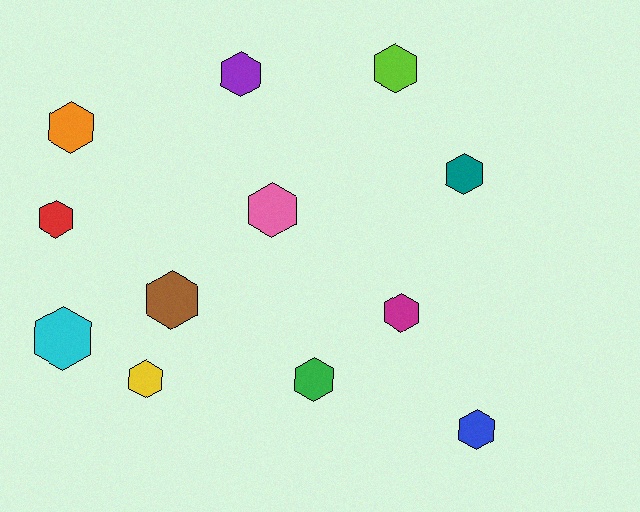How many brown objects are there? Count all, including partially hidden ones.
There is 1 brown object.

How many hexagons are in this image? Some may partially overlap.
There are 12 hexagons.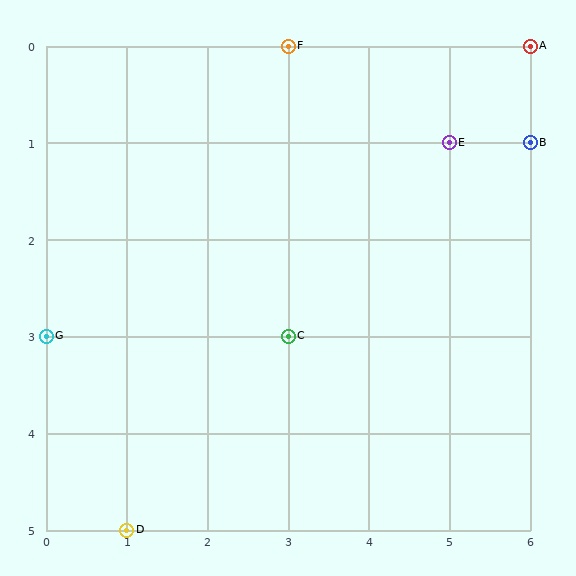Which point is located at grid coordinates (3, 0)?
Point F is at (3, 0).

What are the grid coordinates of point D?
Point D is at grid coordinates (1, 5).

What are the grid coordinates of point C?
Point C is at grid coordinates (3, 3).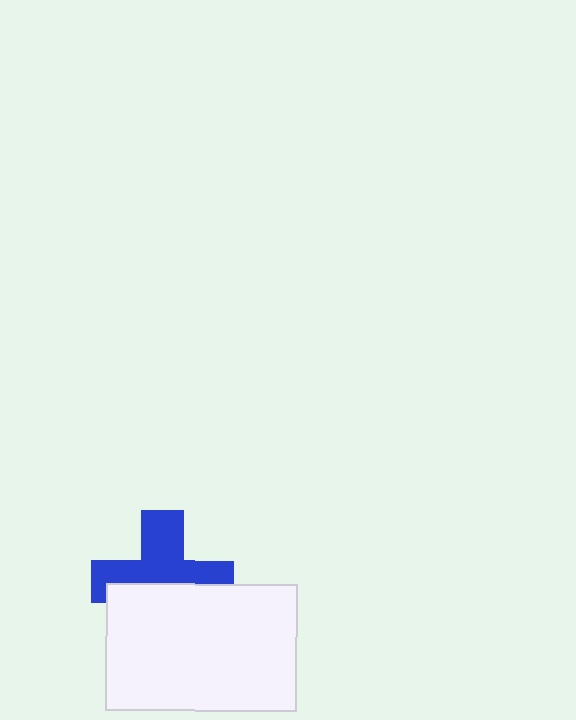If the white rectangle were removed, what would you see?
You would see the complete blue cross.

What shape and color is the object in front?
The object in front is a white rectangle.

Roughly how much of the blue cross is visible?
About half of it is visible (roughly 54%).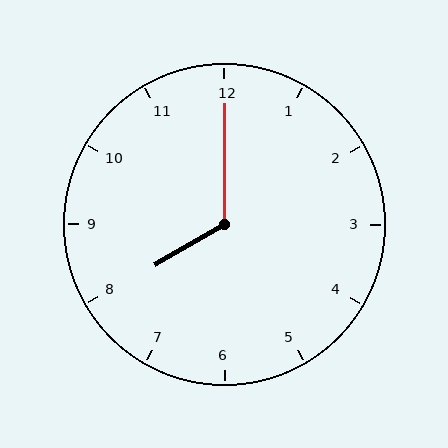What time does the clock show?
8:00.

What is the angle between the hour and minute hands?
Approximately 120 degrees.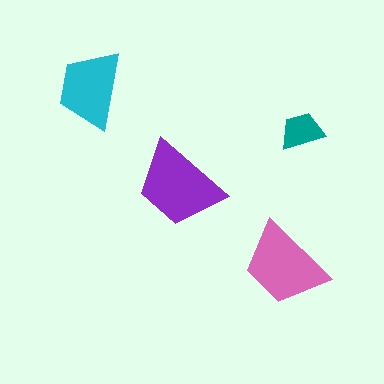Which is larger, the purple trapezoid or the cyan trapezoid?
The purple one.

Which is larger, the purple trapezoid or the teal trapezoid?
The purple one.